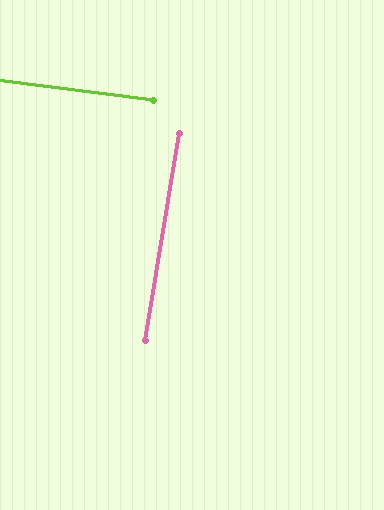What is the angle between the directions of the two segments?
Approximately 88 degrees.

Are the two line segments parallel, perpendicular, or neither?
Perpendicular — they meet at approximately 88°.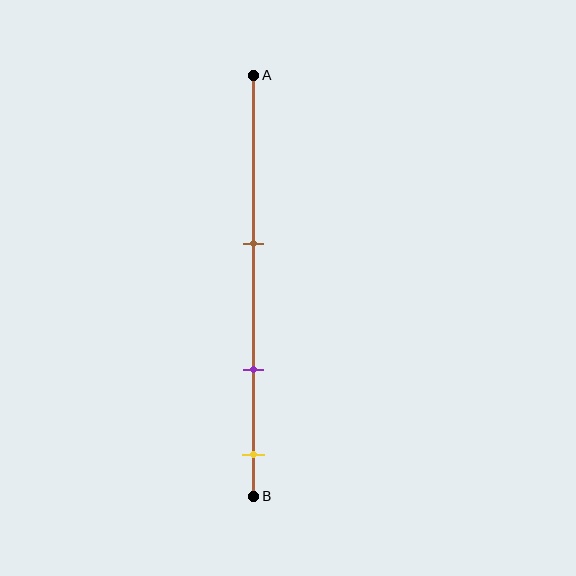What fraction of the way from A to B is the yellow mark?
The yellow mark is approximately 90% (0.9) of the way from A to B.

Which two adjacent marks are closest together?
The purple and yellow marks are the closest adjacent pair.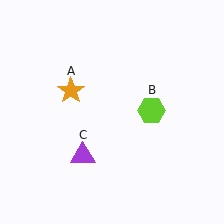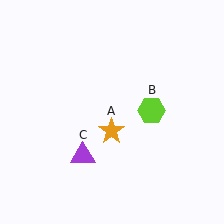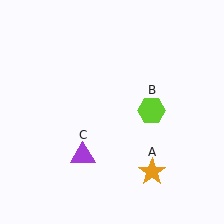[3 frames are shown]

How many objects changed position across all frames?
1 object changed position: orange star (object A).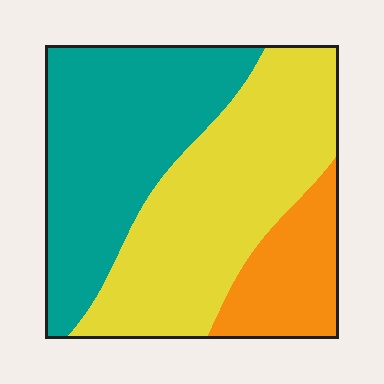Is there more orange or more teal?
Teal.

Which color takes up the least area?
Orange, at roughly 15%.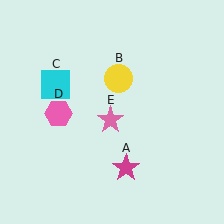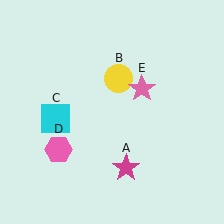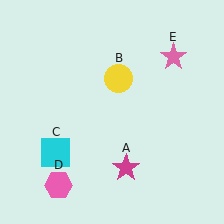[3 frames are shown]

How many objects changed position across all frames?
3 objects changed position: cyan square (object C), pink hexagon (object D), pink star (object E).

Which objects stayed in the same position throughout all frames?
Magenta star (object A) and yellow circle (object B) remained stationary.